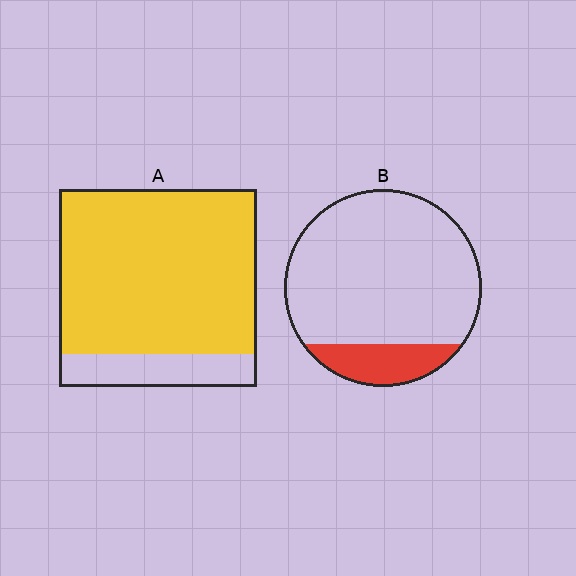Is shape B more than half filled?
No.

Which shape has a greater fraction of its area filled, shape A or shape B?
Shape A.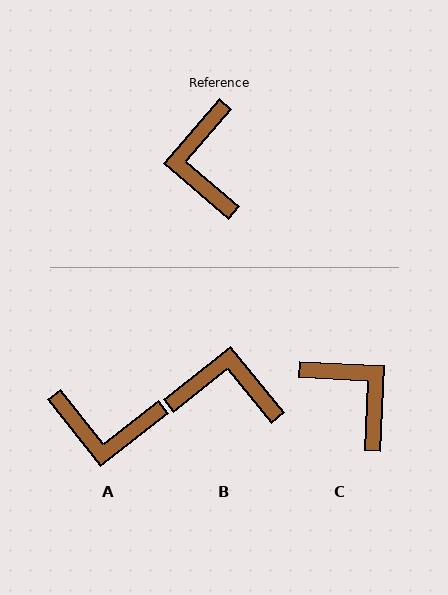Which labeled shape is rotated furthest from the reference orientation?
C, about 142 degrees away.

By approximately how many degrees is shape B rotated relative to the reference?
Approximately 101 degrees clockwise.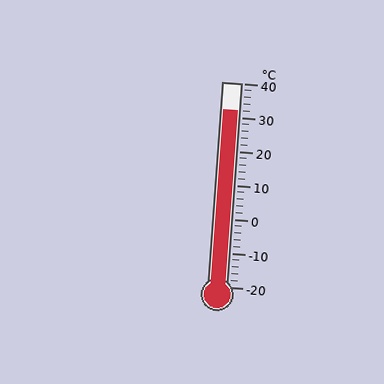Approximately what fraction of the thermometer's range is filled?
The thermometer is filled to approximately 85% of its range.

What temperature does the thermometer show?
The thermometer shows approximately 32°C.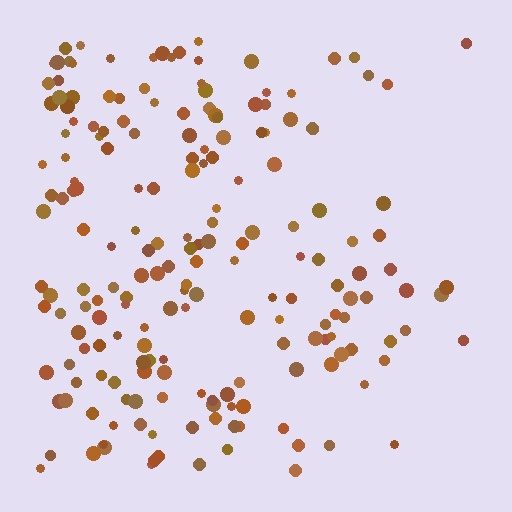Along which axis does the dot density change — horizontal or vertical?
Horizontal.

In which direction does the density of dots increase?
From right to left, with the left side densest.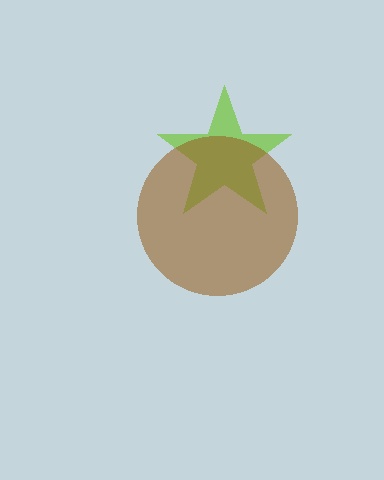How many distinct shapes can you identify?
There are 2 distinct shapes: a lime star, a brown circle.